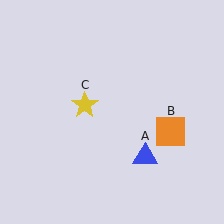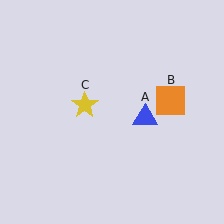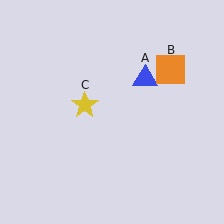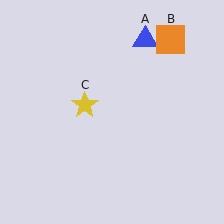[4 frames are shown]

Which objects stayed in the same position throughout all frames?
Yellow star (object C) remained stationary.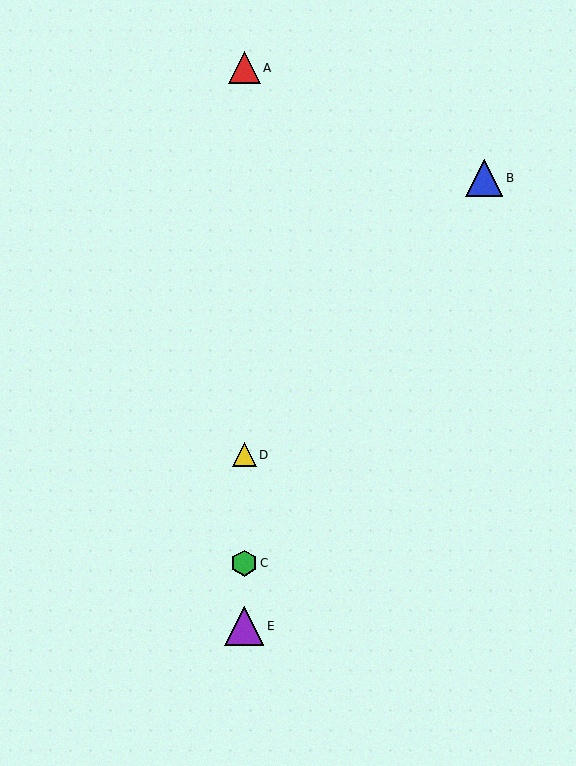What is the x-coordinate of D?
Object D is at x≈244.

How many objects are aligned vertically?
4 objects (A, C, D, E) are aligned vertically.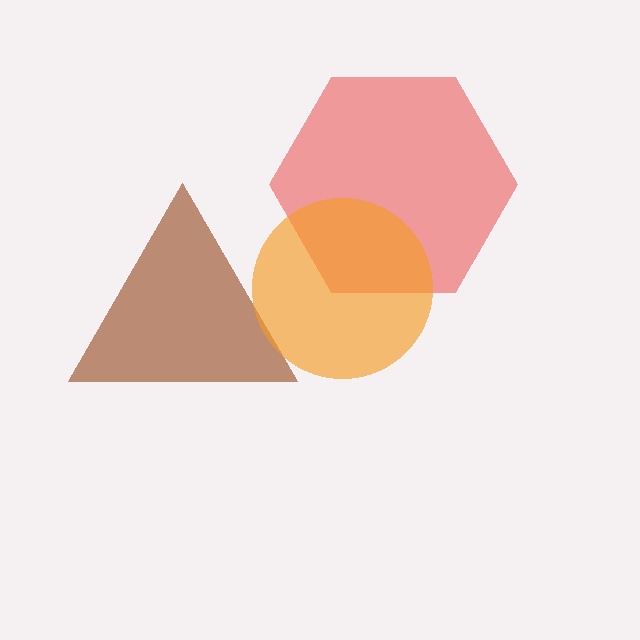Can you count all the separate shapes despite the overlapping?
Yes, there are 3 separate shapes.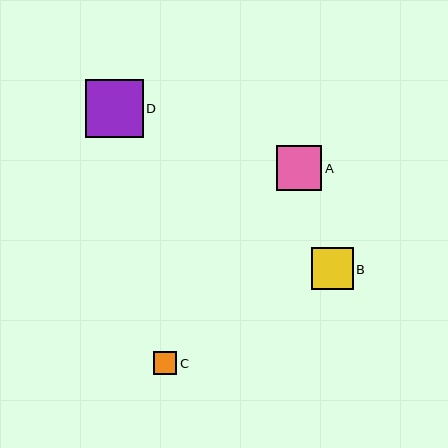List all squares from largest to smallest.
From largest to smallest: D, A, B, C.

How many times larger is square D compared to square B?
Square D is approximately 1.4 times the size of square B.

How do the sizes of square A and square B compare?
Square A and square B are approximately the same size.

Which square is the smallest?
Square C is the smallest with a size of approximately 23 pixels.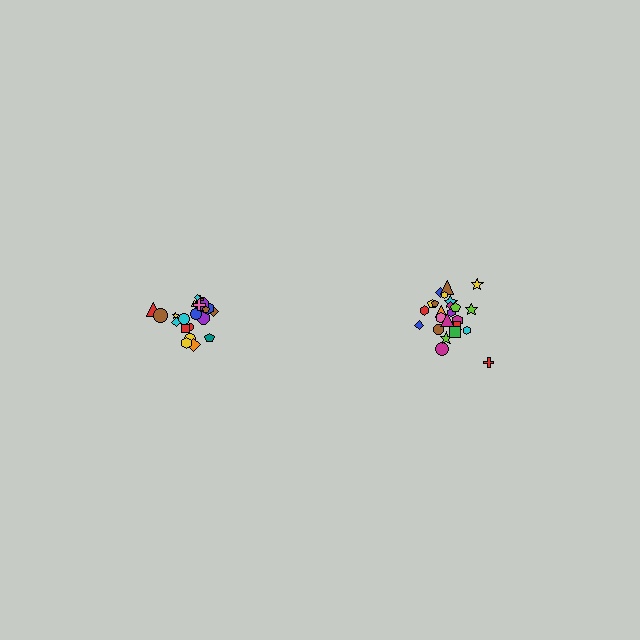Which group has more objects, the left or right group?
The right group.